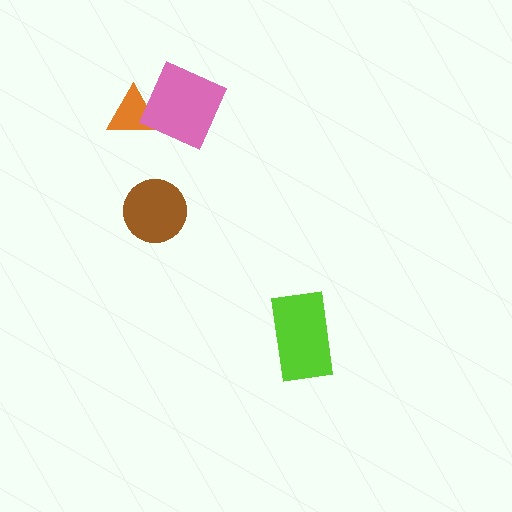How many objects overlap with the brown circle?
0 objects overlap with the brown circle.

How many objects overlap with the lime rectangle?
0 objects overlap with the lime rectangle.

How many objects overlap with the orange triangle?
1 object overlaps with the orange triangle.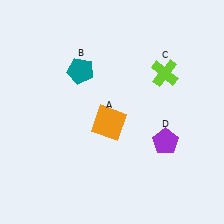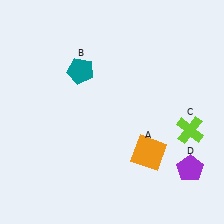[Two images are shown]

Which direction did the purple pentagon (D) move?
The purple pentagon (D) moved down.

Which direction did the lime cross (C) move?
The lime cross (C) moved down.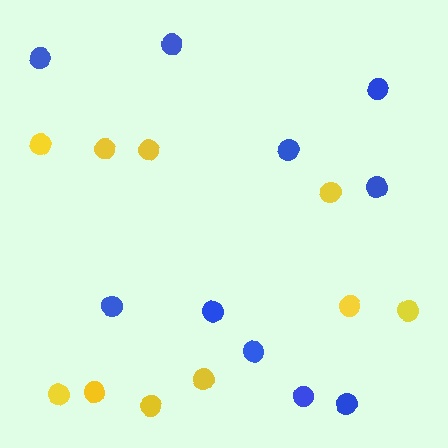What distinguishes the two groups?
There are 2 groups: one group of yellow circles (10) and one group of blue circles (10).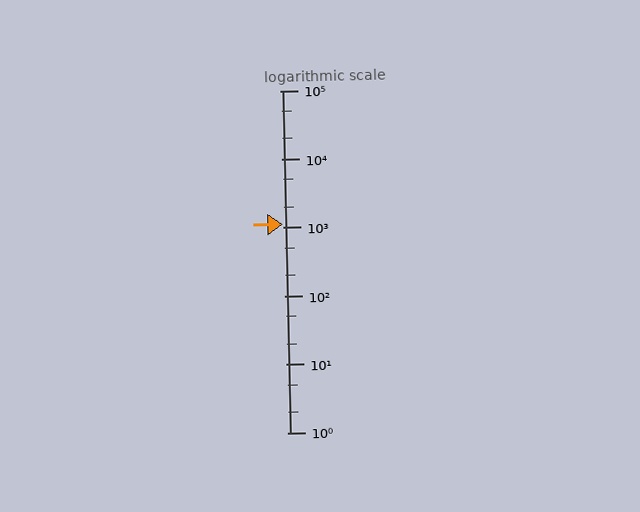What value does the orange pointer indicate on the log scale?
The pointer indicates approximately 1100.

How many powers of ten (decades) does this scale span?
The scale spans 5 decades, from 1 to 100000.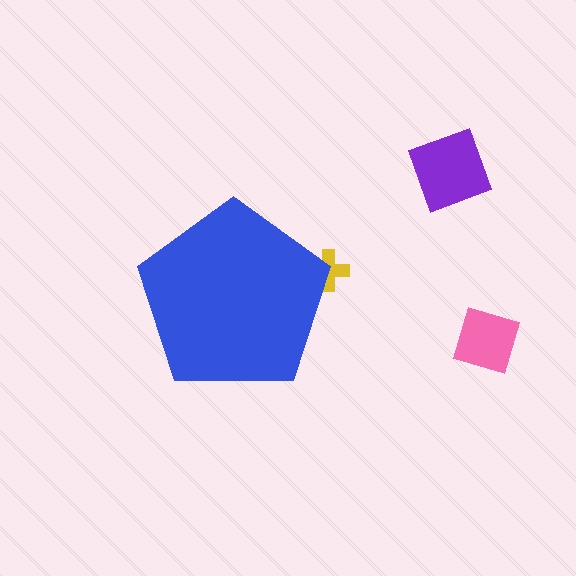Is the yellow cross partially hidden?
Yes, the yellow cross is partially hidden behind the blue pentagon.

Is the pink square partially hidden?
No, the pink square is fully visible.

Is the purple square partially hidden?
No, the purple square is fully visible.